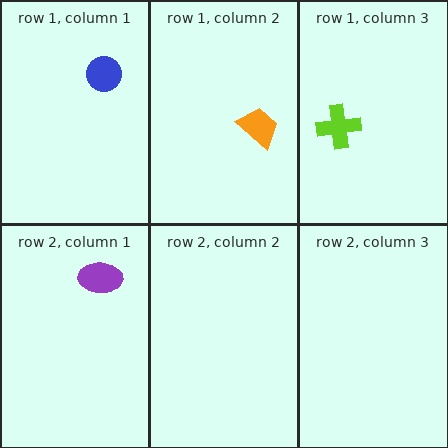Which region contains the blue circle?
The row 1, column 1 region.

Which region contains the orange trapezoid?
The row 1, column 2 region.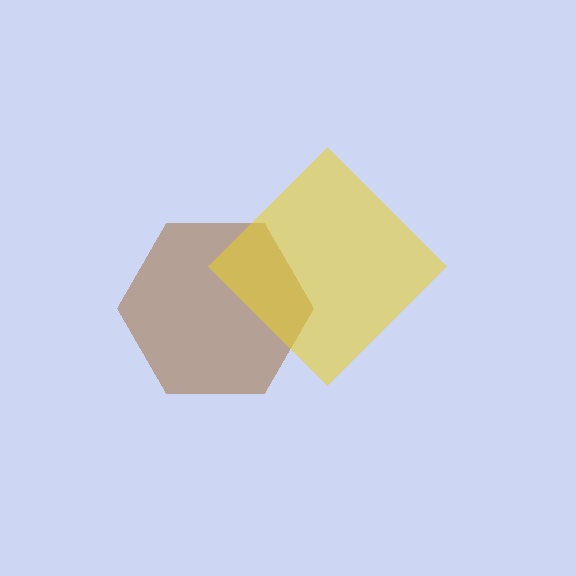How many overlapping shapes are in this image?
There are 2 overlapping shapes in the image.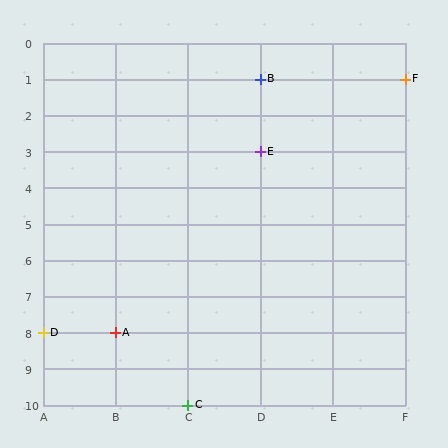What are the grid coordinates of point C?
Point C is at grid coordinates (C, 10).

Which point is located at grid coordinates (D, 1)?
Point B is at (D, 1).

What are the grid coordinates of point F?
Point F is at grid coordinates (F, 1).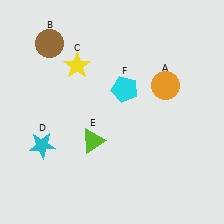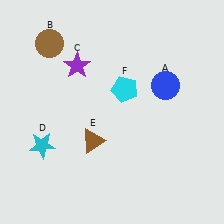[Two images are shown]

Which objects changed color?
A changed from orange to blue. C changed from yellow to purple. E changed from lime to brown.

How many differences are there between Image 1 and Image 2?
There are 3 differences between the two images.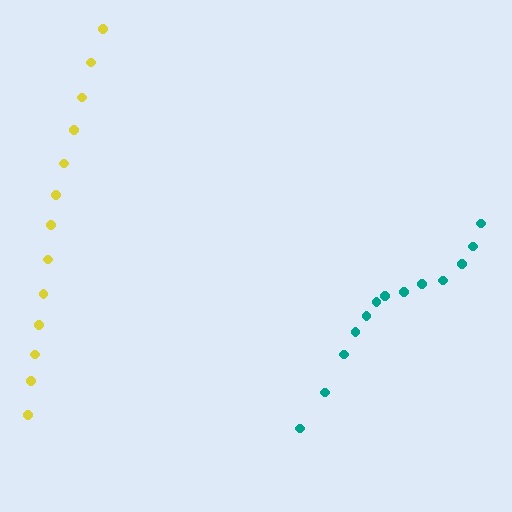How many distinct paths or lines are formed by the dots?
There are 2 distinct paths.